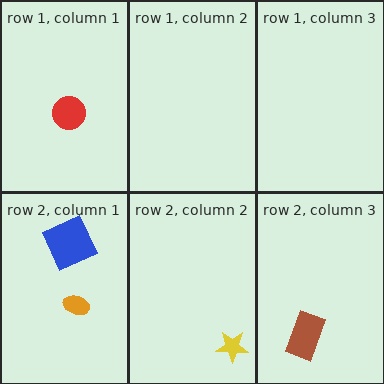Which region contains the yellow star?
The row 2, column 2 region.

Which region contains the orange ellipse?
The row 2, column 1 region.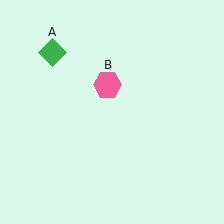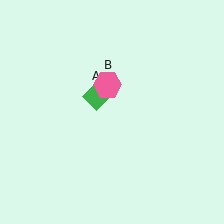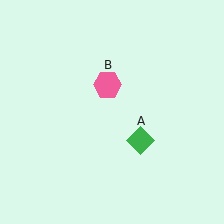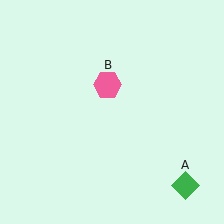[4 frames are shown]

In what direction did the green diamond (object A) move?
The green diamond (object A) moved down and to the right.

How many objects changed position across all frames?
1 object changed position: green diamond (object A).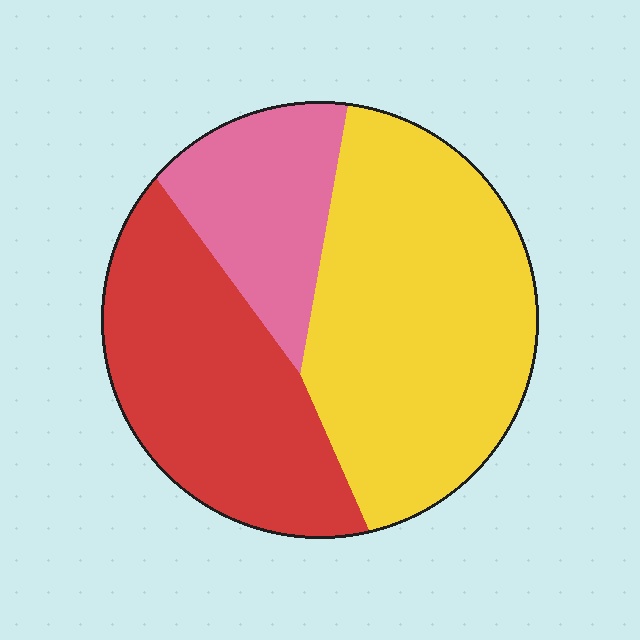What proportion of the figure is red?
Red covers roughly 35% of the figure.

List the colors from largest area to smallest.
From largest to smallest: yellow, red, pink.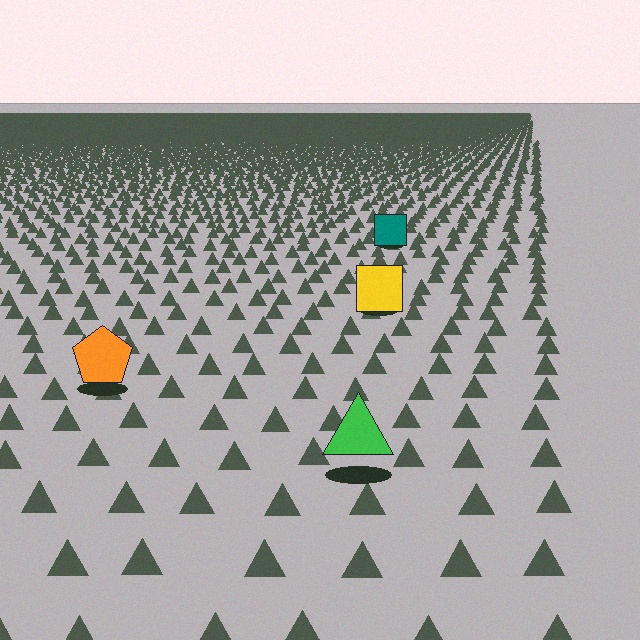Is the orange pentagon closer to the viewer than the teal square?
Yes. The orange pentagon is closer — you can tell from the texture gradient: the ground texture is coarser near it.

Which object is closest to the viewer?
The green triangle is closest. The texture marks near it are larger and more spread out.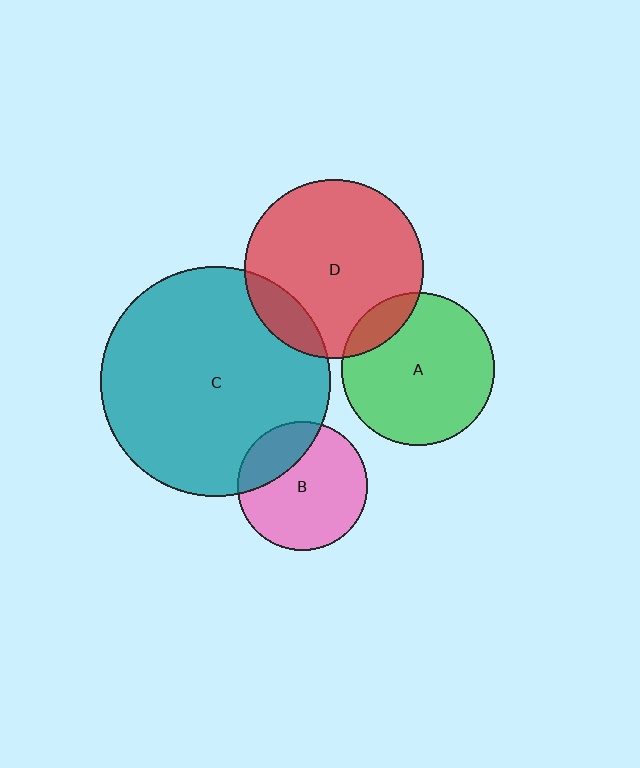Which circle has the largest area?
Circle C (teal).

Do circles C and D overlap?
Yes.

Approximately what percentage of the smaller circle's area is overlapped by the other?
Approximately 15%.